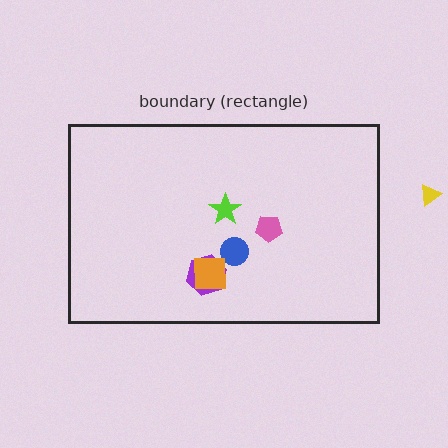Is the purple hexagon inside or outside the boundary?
Inside.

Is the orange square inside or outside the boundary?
Inside.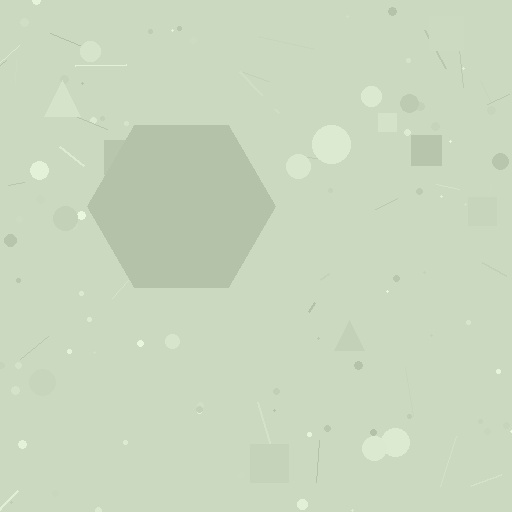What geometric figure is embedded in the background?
A hexagon is embedded in the background.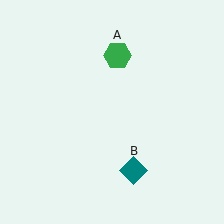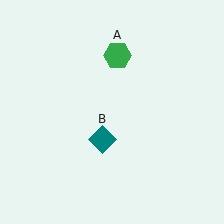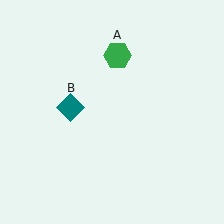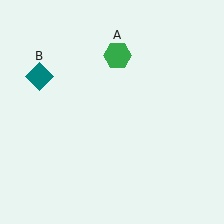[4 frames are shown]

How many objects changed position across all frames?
1 object changed position: teal diamond (object B).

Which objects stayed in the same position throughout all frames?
Green hexagon (object A) remained stationary.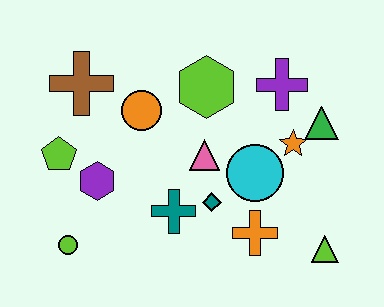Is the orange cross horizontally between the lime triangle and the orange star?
No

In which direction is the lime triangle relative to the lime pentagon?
The lime triangle is to the right of the lime pentagon.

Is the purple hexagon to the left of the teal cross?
Yes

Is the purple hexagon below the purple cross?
Yes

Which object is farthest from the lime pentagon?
The lime triangle is farthest from the lime pentagon.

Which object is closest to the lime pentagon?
The purple hexagon is closest to the lime pentagon.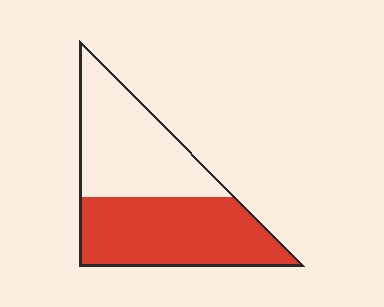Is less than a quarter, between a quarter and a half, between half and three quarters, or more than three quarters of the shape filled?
Between half and three quarters.